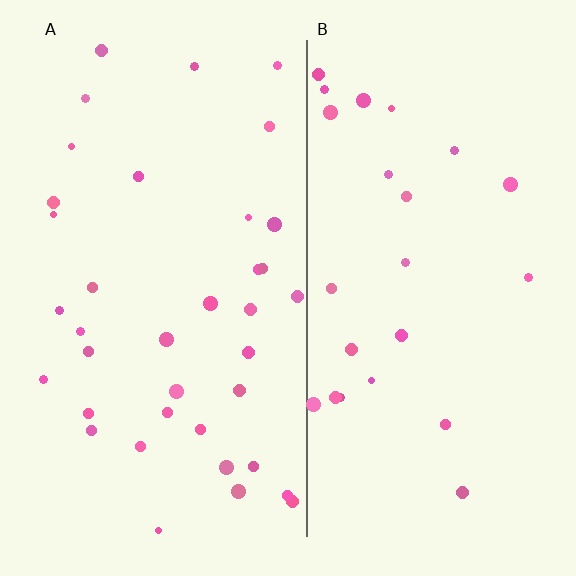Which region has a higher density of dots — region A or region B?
A (the left).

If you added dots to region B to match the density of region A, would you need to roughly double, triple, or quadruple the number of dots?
Approximately double.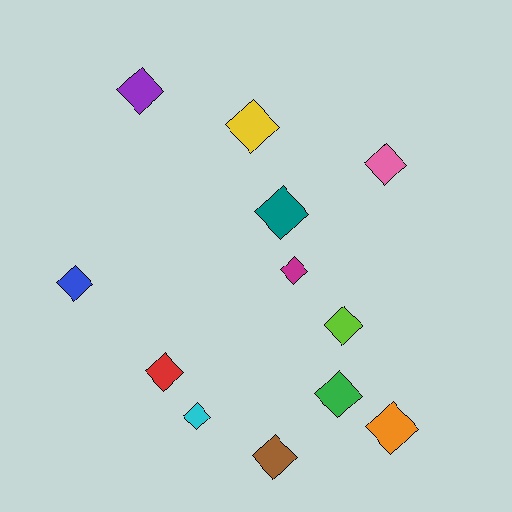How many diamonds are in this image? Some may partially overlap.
There are 12 diamonds.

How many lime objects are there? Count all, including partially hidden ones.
There is 1 lime object.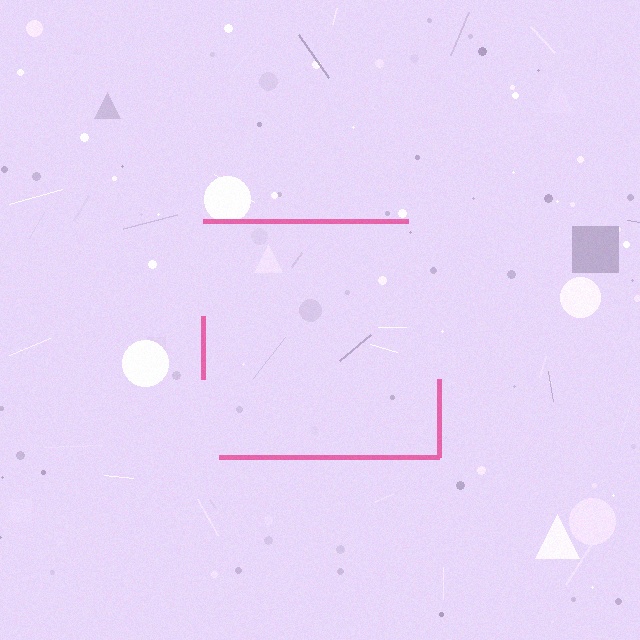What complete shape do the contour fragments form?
The contour fragments form a square.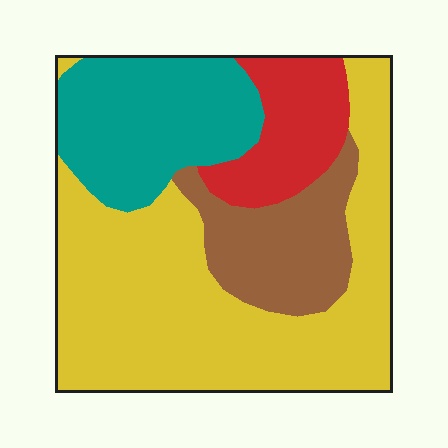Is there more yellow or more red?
Yellow.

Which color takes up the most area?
Yellow, at roughly 50%.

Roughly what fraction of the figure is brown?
Brown takes up about one sixth (1/6) of the figure.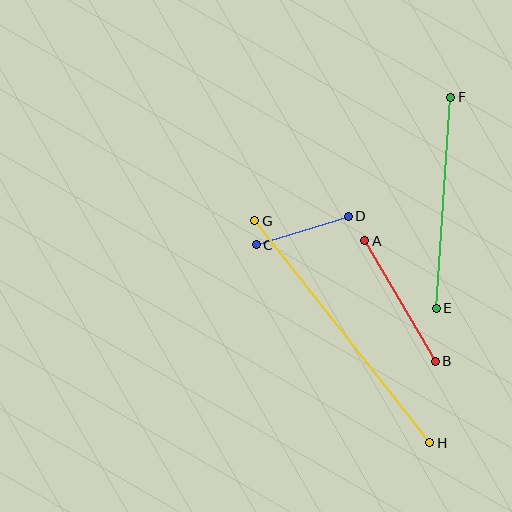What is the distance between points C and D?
The distance is approximately 96 pixels.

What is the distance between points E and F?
The distance is approximately 212 pixels.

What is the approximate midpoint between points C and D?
The midpoint is at approximately (302, 231) pixels.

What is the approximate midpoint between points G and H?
The midpoint is at approximately (342, 332) pixels.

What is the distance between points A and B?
The distance is approximately 139 pixels.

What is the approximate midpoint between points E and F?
The midpoint is at approximately (443, 203) pixels.